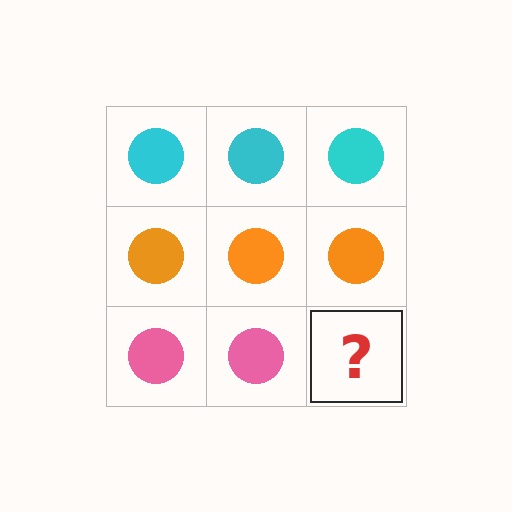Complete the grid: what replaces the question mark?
The question mark should be replaced with a pink circle.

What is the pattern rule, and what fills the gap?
The rule is that each row has a consistent color. The gap should be filled with a pink circle.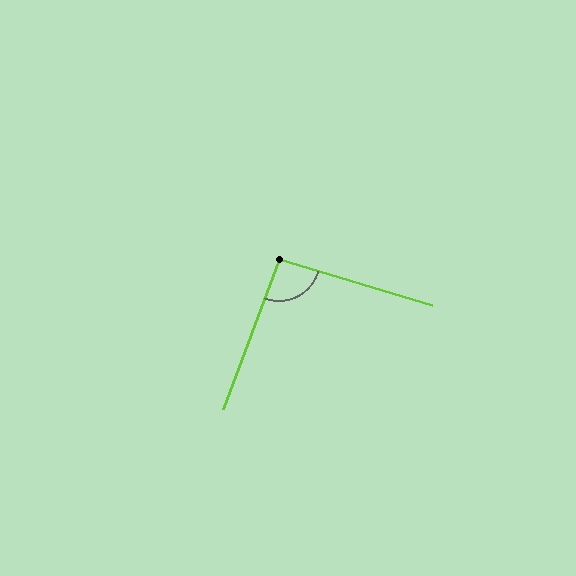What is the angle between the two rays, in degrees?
Approximately 94 degrees.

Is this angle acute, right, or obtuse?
It is approximately a right angle.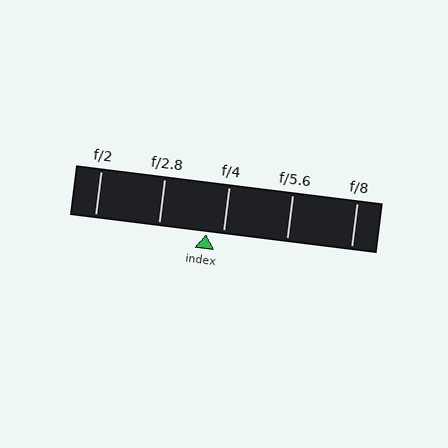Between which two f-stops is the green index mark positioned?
The index mark is between f/2.8 and f/4.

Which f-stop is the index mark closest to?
The index mark is closest to f/4.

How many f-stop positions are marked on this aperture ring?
There are 5 f-stop positions marked.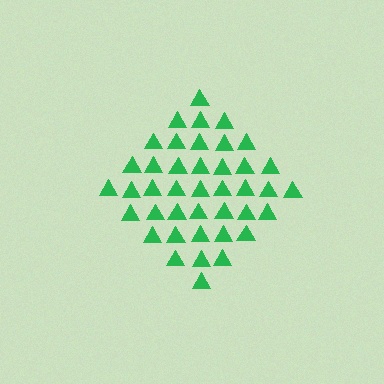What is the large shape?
The large shape is a diamond.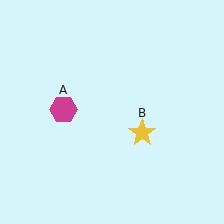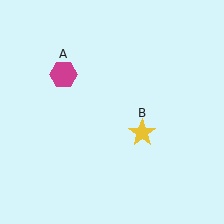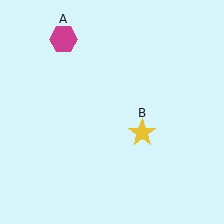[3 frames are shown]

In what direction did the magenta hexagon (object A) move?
The magenta hexagon (object A) moved up.